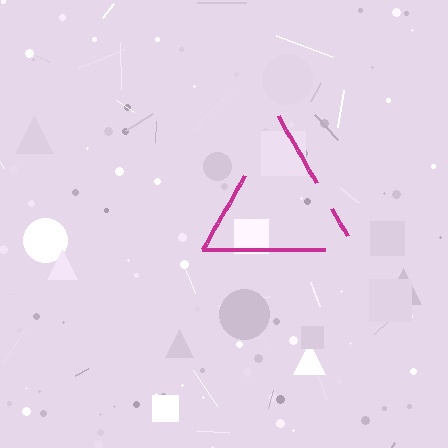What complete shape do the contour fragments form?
The contour fragments form a triangle.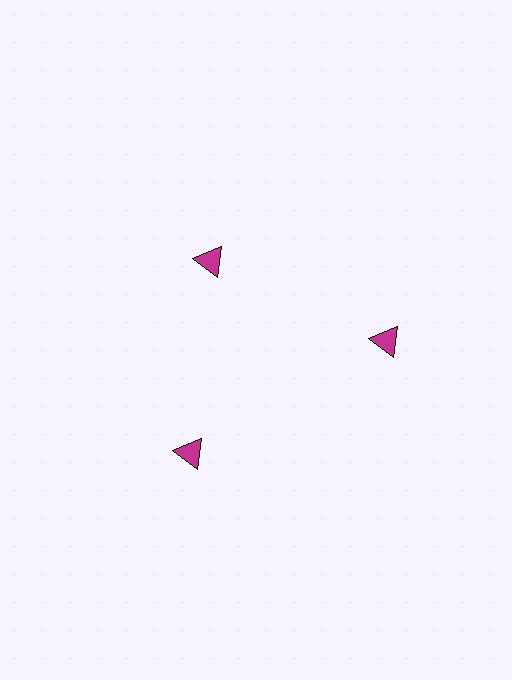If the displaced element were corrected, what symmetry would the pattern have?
It would have 3-fold rotational symmetry — the pattern would map onto itself every 120 degrees.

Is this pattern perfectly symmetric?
No. The 3 magenta triangles are arranged in a ring, but one element near the 11 o'clock position is pulled inward toward the center, breaking the 3-fold rotational symmetry.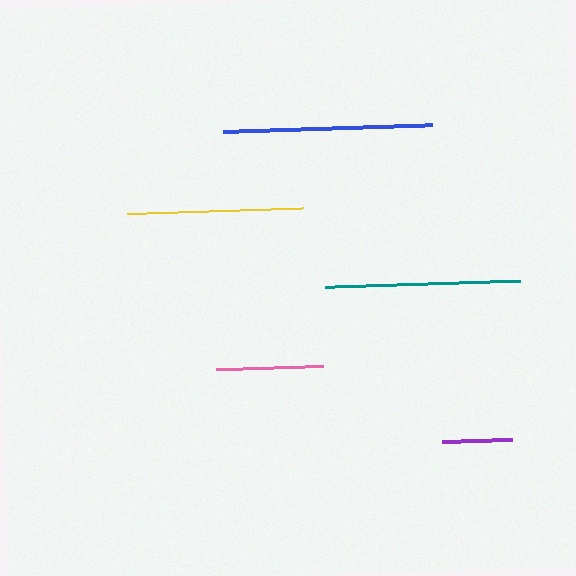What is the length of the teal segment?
The teal segment is approximately 194 pixels long.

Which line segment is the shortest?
The purple line is the shortest at approximately 70 pixels.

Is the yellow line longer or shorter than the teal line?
The teal line is longer than the yellow line.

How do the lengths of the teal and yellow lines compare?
The teal and yellow lines are approximately the same length.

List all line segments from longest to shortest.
From longest to shortest: blue, teal, yellow, pink, purple.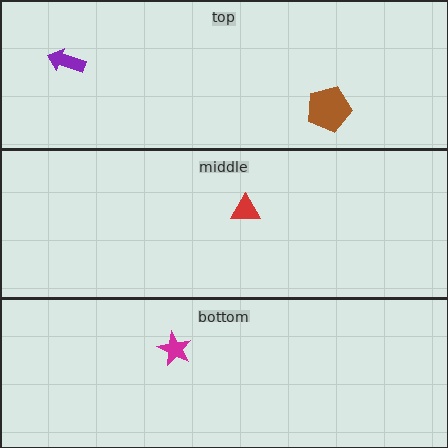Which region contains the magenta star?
The bottom region.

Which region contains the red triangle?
The middle region.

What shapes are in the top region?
The brown pentagon, the purple arrow.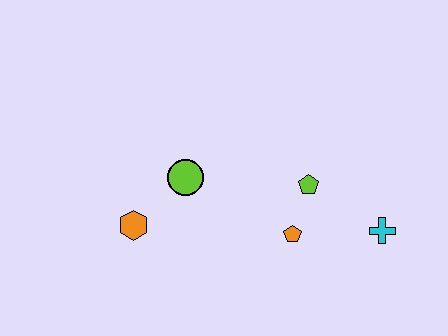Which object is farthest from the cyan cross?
The orange hexagon is farthest from the cyan cross.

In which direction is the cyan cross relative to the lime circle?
The cyan cross is to the right of the lime circle.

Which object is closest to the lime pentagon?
The orange pentagon is closest to the lime pentagon.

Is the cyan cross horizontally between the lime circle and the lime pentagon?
No